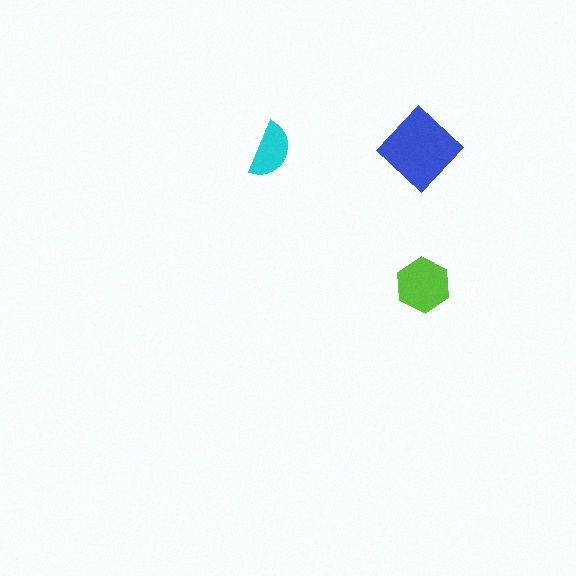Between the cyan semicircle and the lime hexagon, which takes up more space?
The lime hexagon.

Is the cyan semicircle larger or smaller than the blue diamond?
Smaller.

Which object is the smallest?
The cyan semicircle.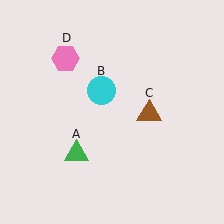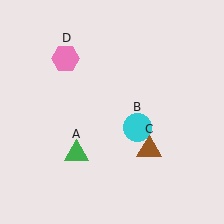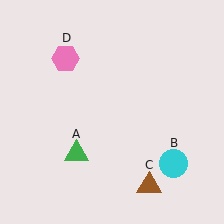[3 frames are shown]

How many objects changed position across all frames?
2 objects changed position: cyan circle (object B), brown triangle (object C).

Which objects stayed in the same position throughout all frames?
Green triangle (object A) and pink hexagon (object D) remained stationary.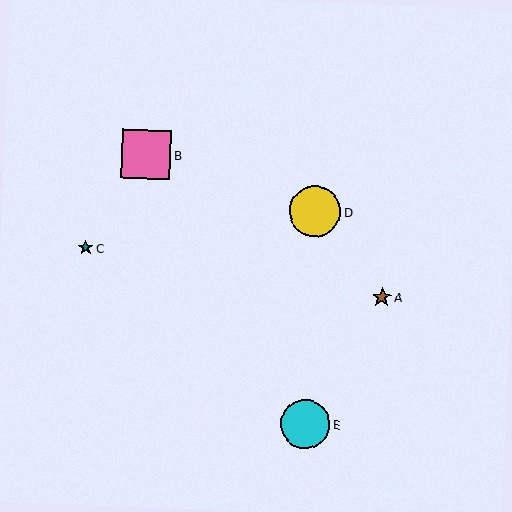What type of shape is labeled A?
Shape A is a brown star.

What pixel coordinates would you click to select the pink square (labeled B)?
Click at (146, 155) to select the pink square B.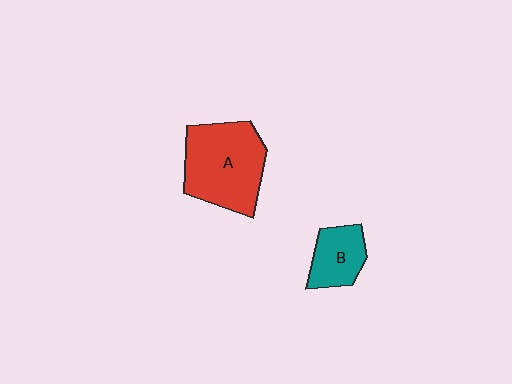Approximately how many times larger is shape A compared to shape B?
Approximately 2.1 times.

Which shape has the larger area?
Shape A (red).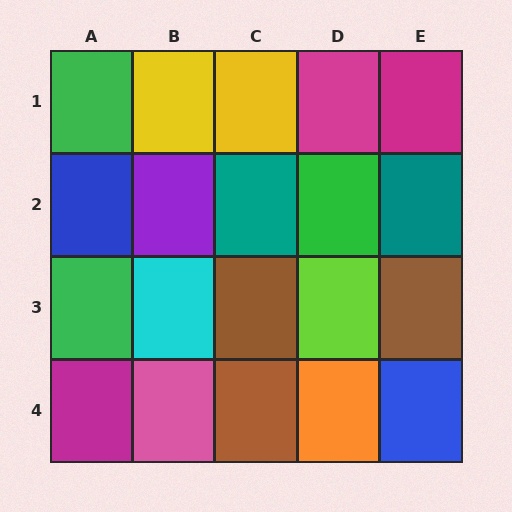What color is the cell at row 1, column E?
Magenta.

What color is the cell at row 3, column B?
Cyan.